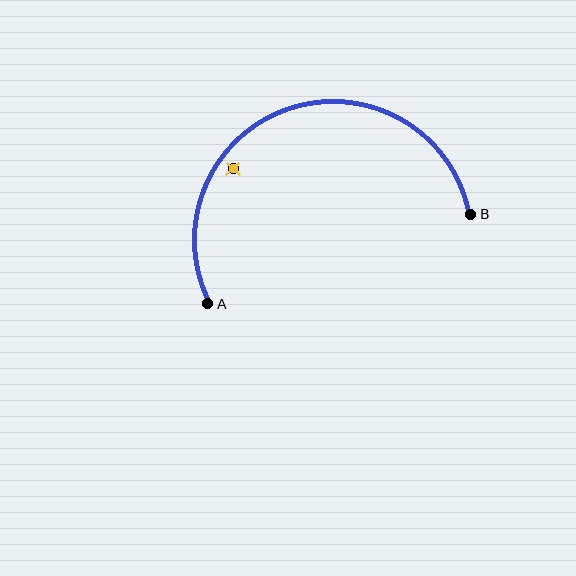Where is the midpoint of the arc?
The arc midpoint is the point on the curve farthest from the straight line joining A and B. It sits above that line.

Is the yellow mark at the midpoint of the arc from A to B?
No — the yellow mark does not lie on the arc at all. It sits slightly inside the curve.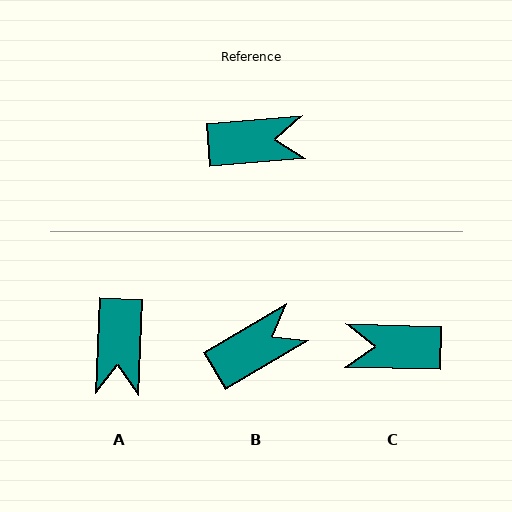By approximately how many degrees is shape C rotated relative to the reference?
Approximately 174 degrees counter-clockwise.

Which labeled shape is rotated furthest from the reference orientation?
C, about 174 degrees away.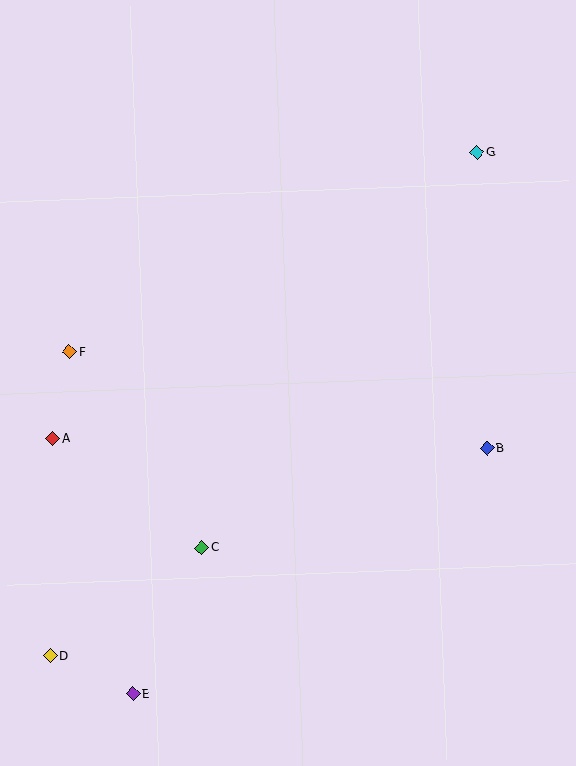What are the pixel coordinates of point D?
Point D is at (51, 656).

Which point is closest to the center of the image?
Point C at (202, 548) is closest to the center.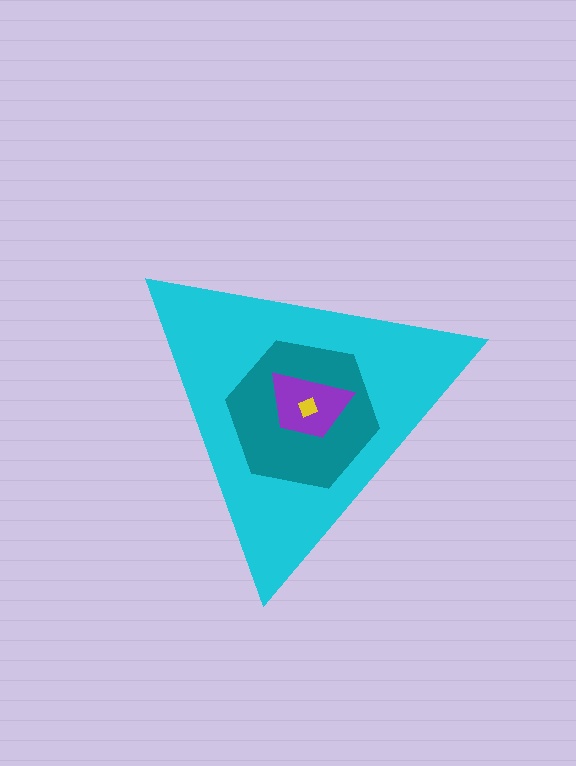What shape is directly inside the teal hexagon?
The purple trapezoid.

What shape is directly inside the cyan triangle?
The teal hexagon.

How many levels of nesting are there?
4.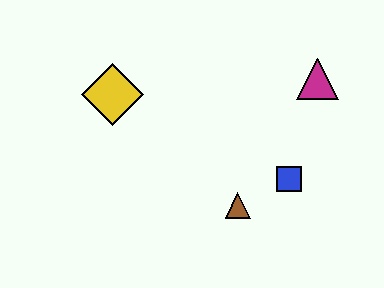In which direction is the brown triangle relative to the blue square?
The brown triangle is to the left of the blue square.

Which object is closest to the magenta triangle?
The blue square is closest to the magenta triangle.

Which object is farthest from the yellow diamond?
The magenta triangle is farthest from the yellow diamond.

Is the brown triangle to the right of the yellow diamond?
Yes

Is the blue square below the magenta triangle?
Yes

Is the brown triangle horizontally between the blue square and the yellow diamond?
Yes